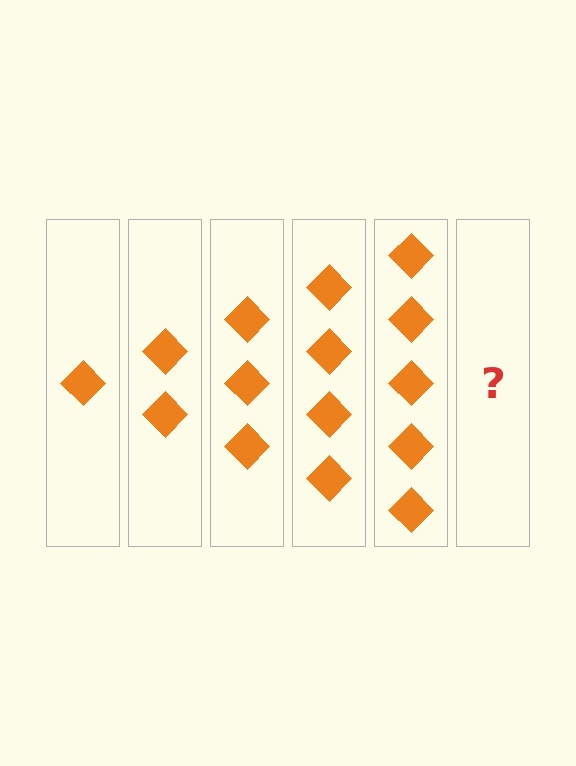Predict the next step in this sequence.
The next step is 6 diamonds.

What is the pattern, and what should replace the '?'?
The pattern is that each step adds one more diamond. The '?' should be 6 diamonds.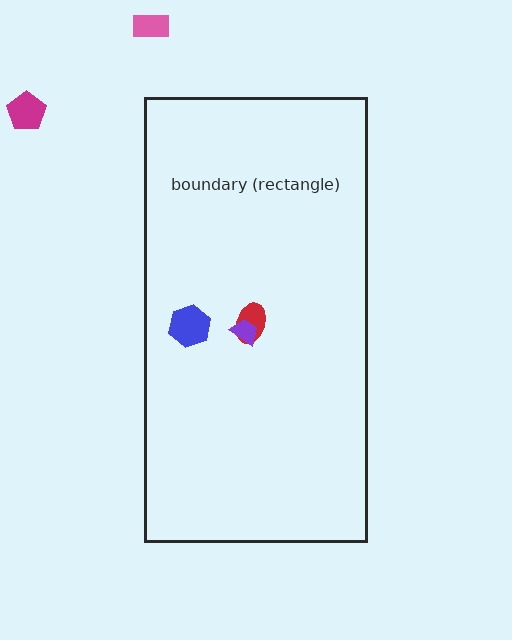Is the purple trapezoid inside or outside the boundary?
Inside.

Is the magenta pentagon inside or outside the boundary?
Outside.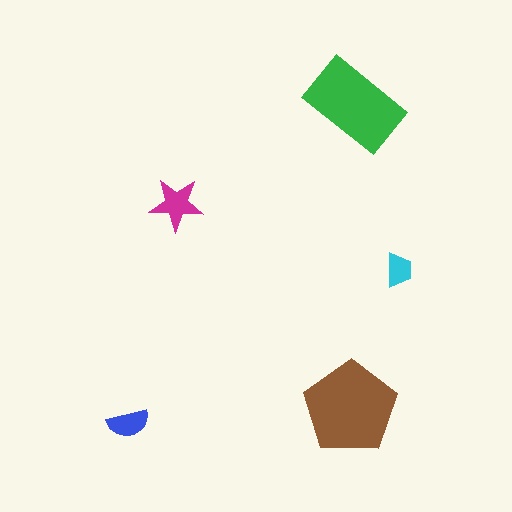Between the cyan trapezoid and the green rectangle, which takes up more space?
The green rectangle.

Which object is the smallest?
The cyan trapezoid.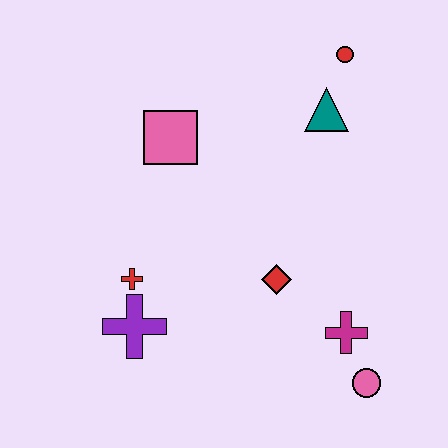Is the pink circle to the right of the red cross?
Yes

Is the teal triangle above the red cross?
Yes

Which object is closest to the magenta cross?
The pink circle is closest to the magenta cross.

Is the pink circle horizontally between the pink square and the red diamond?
No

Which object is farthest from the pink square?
The pink circle is farthest from the pink square.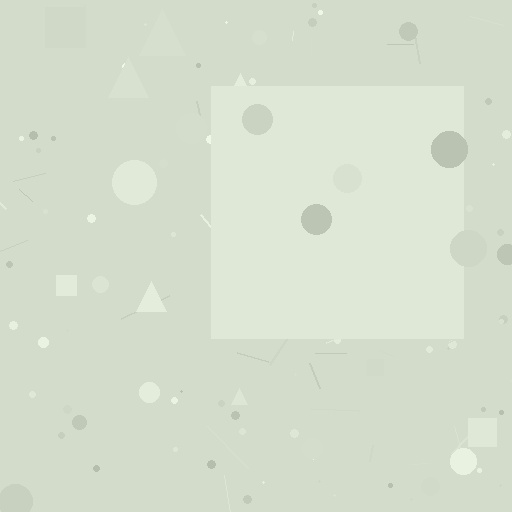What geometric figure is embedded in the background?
A square is embedded in the background.